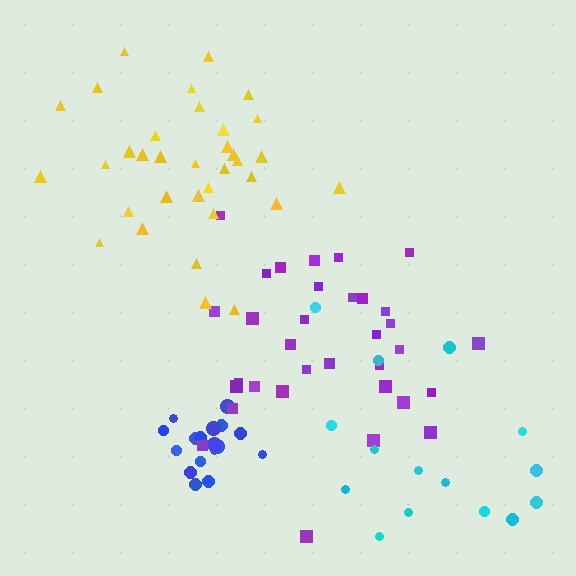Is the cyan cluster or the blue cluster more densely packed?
Blue.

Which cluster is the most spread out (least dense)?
Cyan.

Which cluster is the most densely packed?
Blue.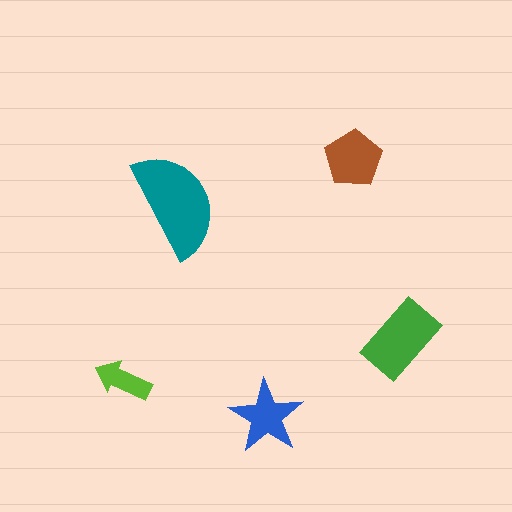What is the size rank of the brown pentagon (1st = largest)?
3rd.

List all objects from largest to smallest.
The teal semicircle, the green rectangle, the brown pentagon, the blue star, the lime arrow.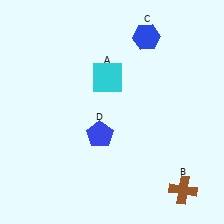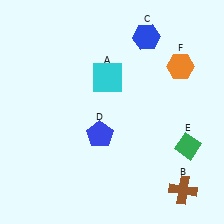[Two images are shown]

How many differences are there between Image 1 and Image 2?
There are 2 differences between the two images.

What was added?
A green diamond (E), an orange hexagon (F) were added in Image 2.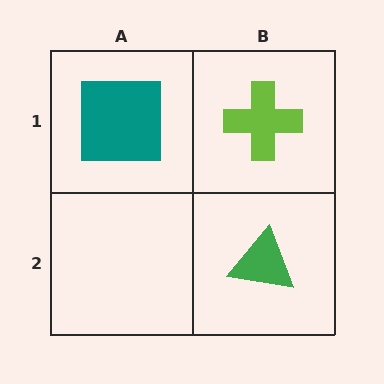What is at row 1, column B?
A lime cross.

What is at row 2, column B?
A green triangle.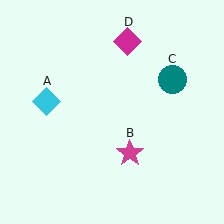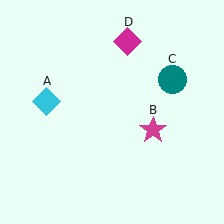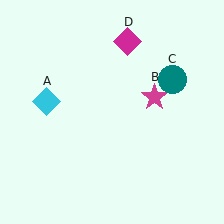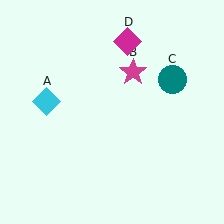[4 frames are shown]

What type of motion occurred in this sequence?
The magenta star (object B) rotated counterclockwise around the center of the scene.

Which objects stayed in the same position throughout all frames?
Cyan diamond (object A) and teal circle (object C) and magenta diamond (object D) remained stationary.